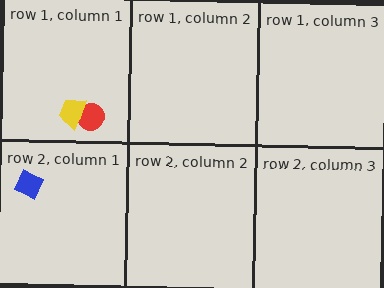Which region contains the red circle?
The row 1, column 1 region.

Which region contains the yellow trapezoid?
The row 1, column 1 region.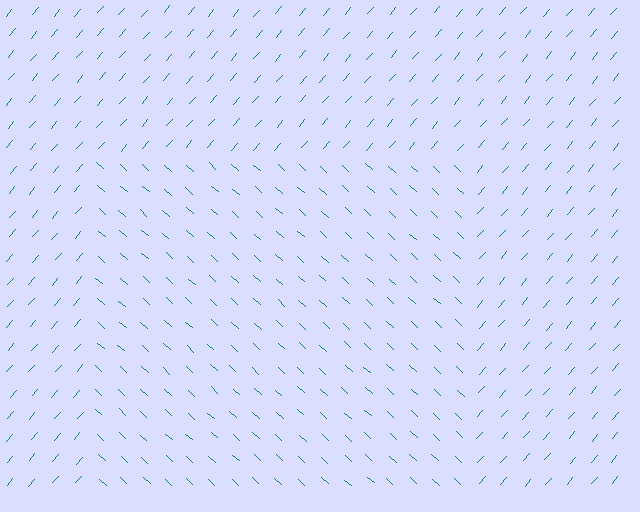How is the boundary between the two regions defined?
The boundary is defined purely by a change in line orientation (approximately 88 degrees difference). All lines are the same color and thickness.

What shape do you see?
I see a rectangle.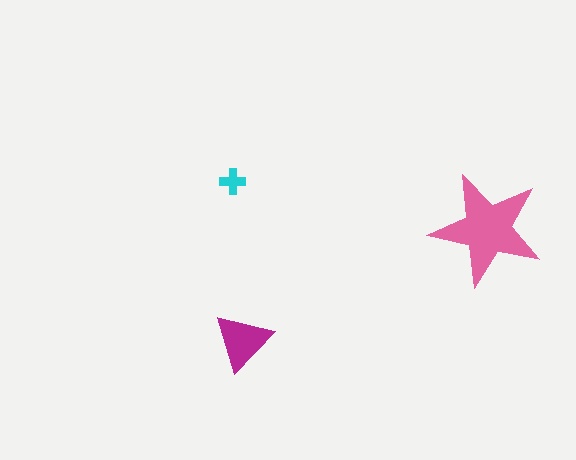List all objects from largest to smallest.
The pink star, the magenta triangle, the cyan cross.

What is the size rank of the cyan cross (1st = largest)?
3rd.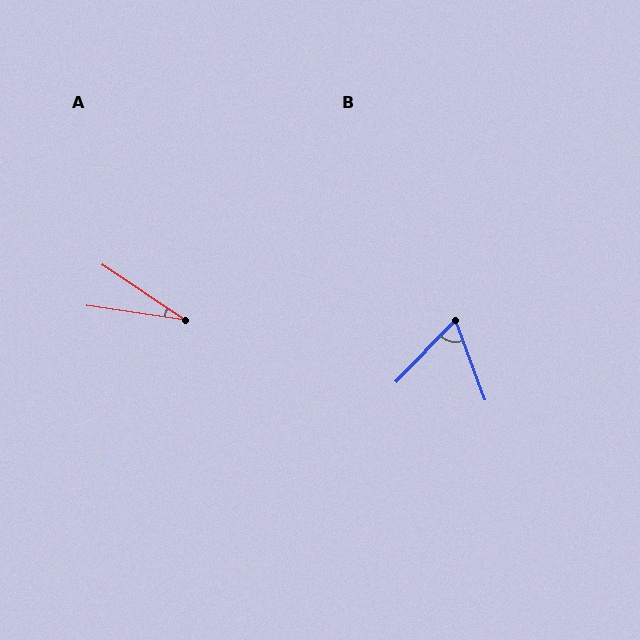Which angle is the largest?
B, at approximately 64 degrees.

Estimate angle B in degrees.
Approximately 64 degrees.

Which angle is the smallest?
A, at approximately 26 degrees.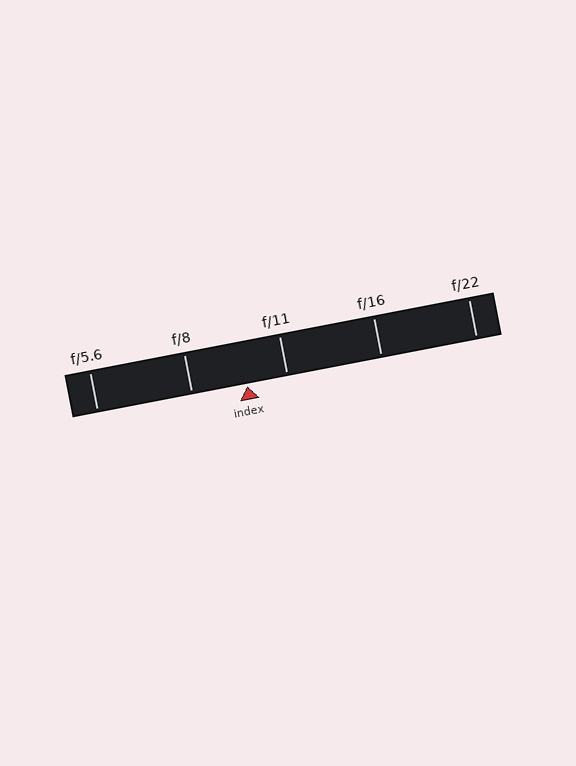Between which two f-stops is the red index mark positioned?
The index mark is between f/8 and f/11.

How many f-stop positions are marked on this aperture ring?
There are 5 f-stop positions marked.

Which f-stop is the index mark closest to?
The index mark is closest to f/11.